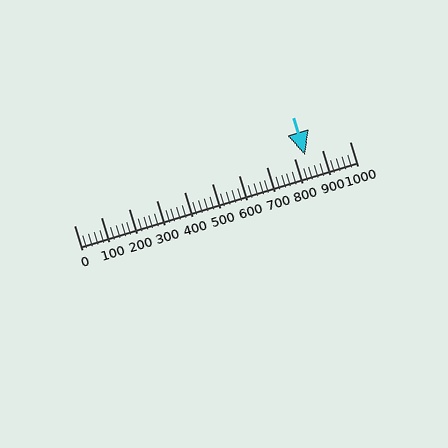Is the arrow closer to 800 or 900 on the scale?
The arrow is closer to 800.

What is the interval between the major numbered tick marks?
The major tick marks are spaced 100 units apart.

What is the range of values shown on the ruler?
The ruler shows values from 0 to 1000.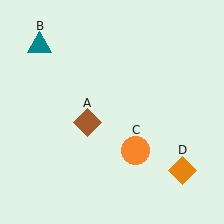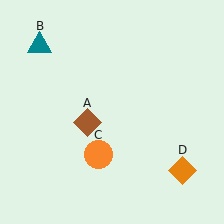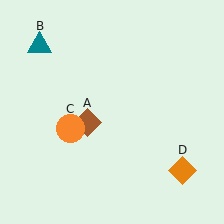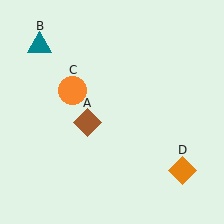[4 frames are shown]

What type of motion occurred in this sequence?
The orange circle (object C) rotated clockwise around the center of the scene.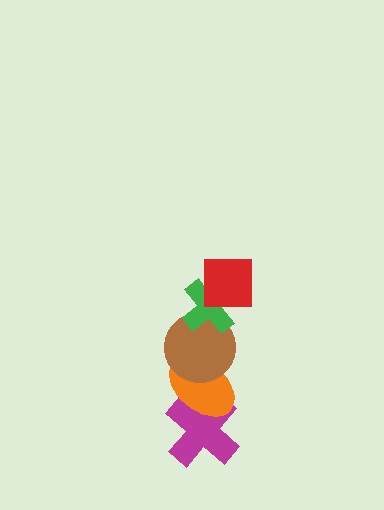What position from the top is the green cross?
The green cross is 2nd from the top.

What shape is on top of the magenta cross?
The orange ellipse is on top of the magenta cross.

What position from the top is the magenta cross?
The magenta cross is 5th from the top.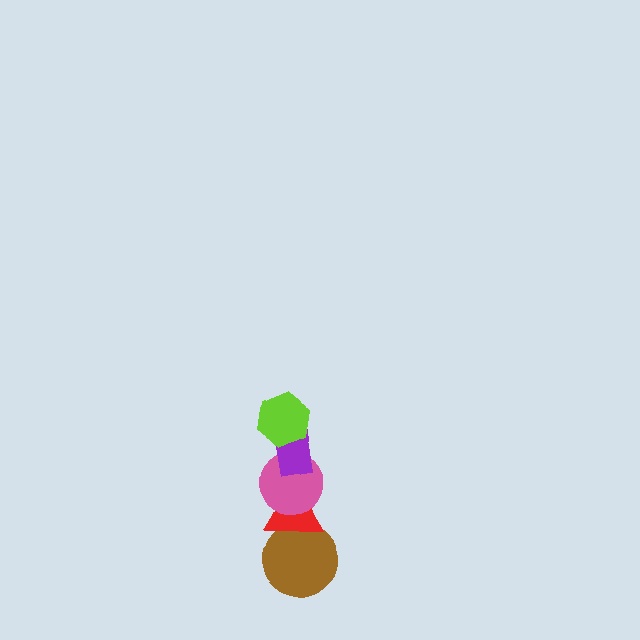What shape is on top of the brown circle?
The red triangle is on top of the brown circle.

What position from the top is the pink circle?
The pink circle is 3rd from the top.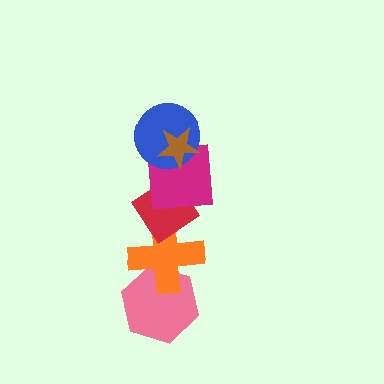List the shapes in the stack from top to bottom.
From top to bottom: the brown star, the blue circle, the magenta square, the red diamond, the orange cross, the pink hexagon.